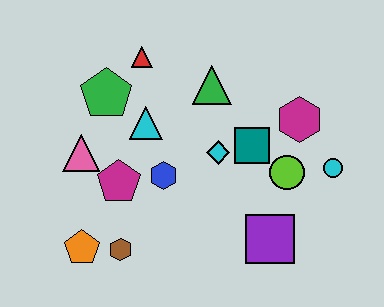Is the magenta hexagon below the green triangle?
Yes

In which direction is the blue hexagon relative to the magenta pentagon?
The blue hexagon is to the right of the magenta pentagon.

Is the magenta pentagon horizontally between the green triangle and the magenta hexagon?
No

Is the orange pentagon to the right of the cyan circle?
No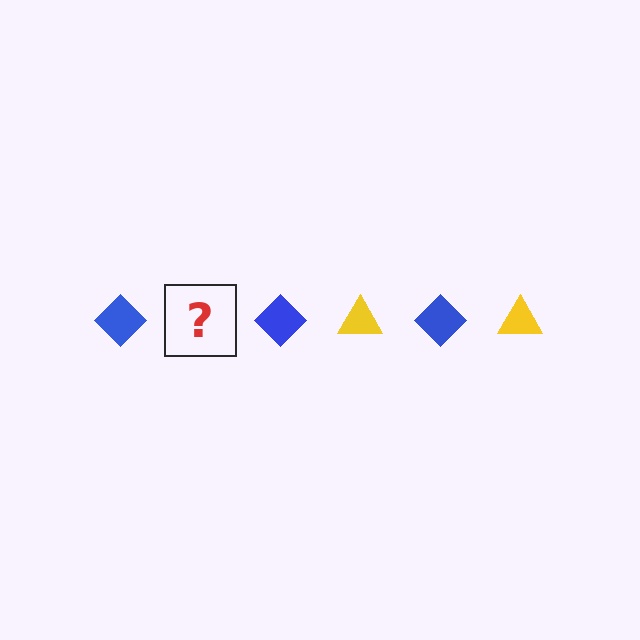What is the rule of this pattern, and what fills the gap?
The rule is that the pattern alternates between blue diamond and yellow triangle. The gap should be filled with a yellow triangle.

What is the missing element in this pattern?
The missing element is a yellow triangle.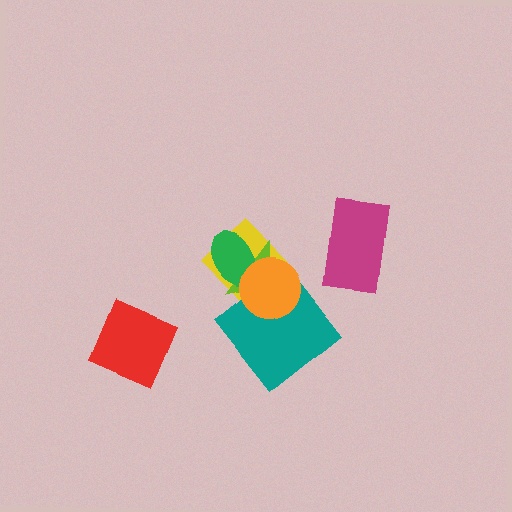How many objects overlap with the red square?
0 objects overlap with the red square.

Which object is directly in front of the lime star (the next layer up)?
The green ellipse is directly in front of the lime star.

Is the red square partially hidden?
No, no other shape covers it.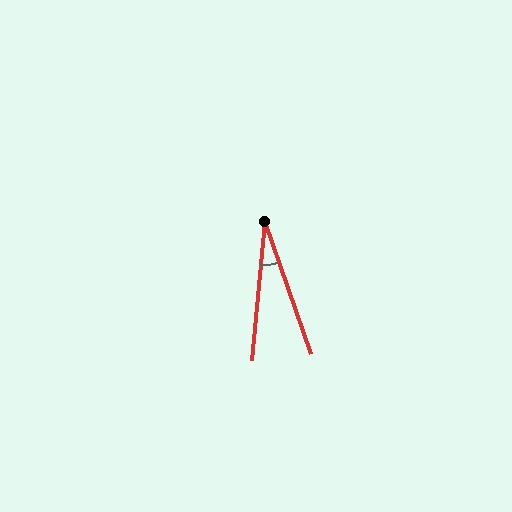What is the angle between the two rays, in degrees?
Approximately 24 degrees.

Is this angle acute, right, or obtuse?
It is acute.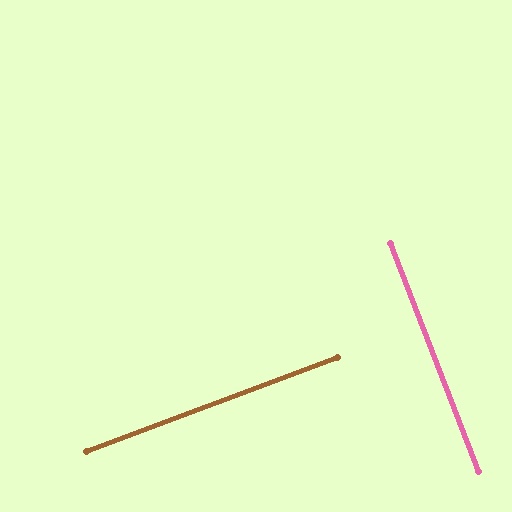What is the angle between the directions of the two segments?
Approximately 89 degrees.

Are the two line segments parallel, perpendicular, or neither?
Perpendicular — they meet at approximately 89°.